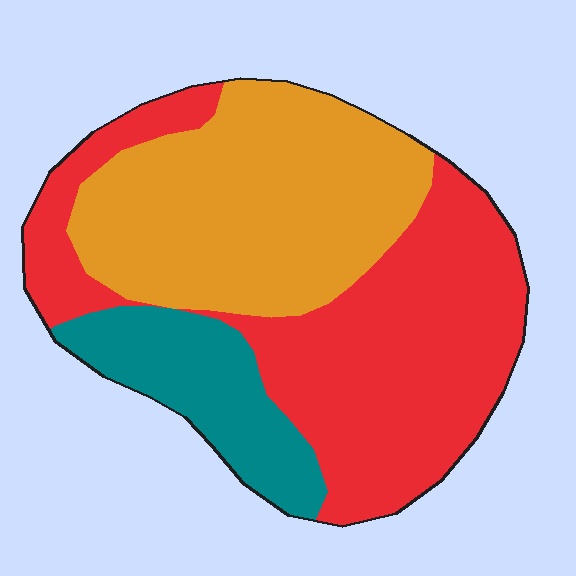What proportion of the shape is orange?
Orange takes up about three eighths (3/8) of the shape.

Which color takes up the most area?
Red, at roughly 45%.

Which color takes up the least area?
Teal, at roughly 15%.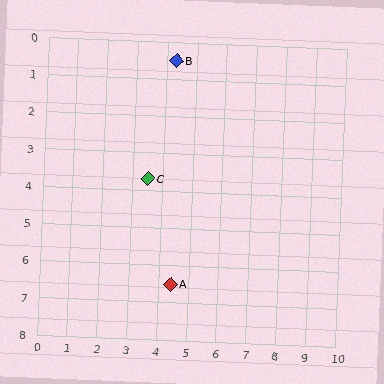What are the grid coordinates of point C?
Point C is at approximately (3.5, 3.7).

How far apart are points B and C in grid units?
Points B and C are about 3.3 grid units apart.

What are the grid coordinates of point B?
Point B is at approximately (4.3, 0.5).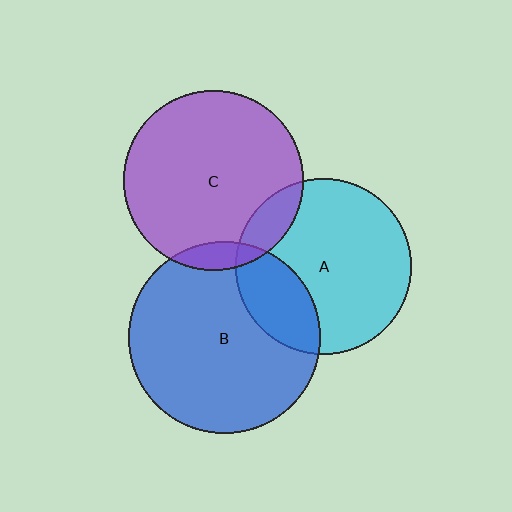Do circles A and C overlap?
Yes.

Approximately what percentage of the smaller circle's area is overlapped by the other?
Approximately 10%.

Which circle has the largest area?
Circle B (blue).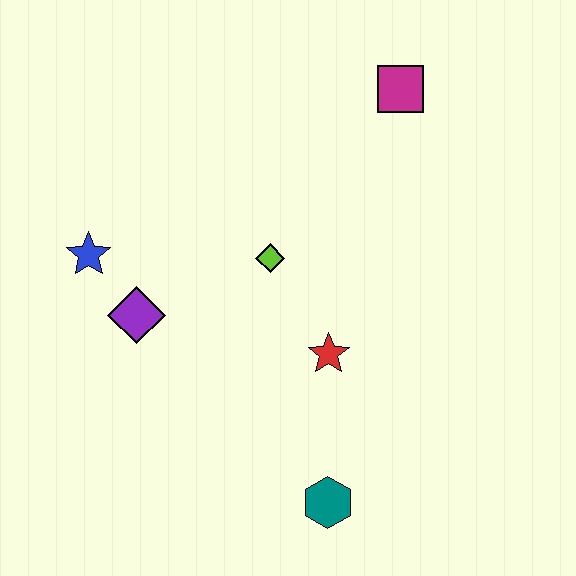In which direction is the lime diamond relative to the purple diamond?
The lime diamond is to the right of the purple diamond.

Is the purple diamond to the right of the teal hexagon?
No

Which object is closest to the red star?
The lime diamond is closest to the red star.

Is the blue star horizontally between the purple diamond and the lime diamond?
No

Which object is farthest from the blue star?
The magenta square is farthest from the blue star.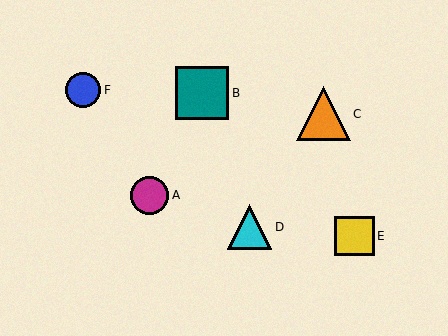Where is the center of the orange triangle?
The center of the orange triangle is at (323, 114).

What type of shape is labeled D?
Shape D is a cyan triangle.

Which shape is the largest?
The orange triangle (labeled C) is the largest.